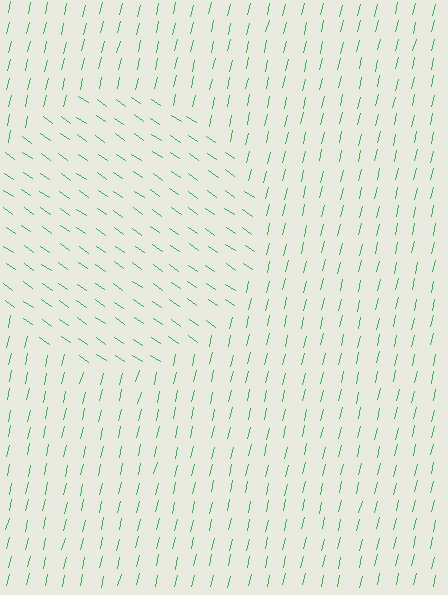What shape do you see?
I see a circle.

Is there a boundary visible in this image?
Yes, there is a texture boundary formed by a change in line orientation.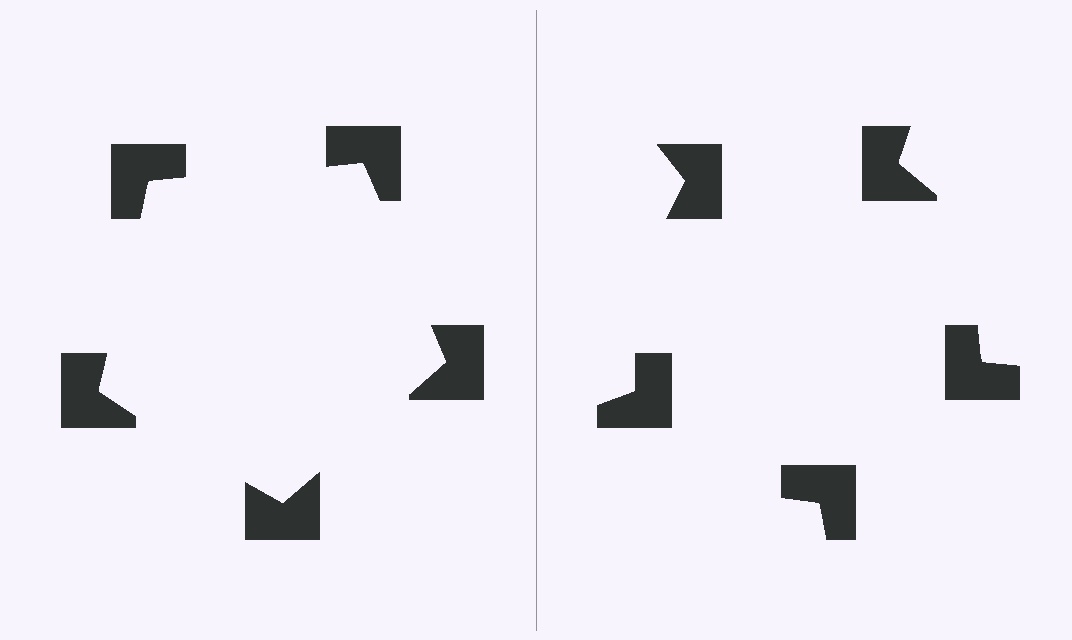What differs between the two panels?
The notched squares are positioned identically on both sides; only the wedge orientations differ. On the left they align to a pentagon; on the right they are misaligned.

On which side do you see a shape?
An illusory pentagon appears on the left side. On the right side the wedge cuts are rotated, so no coherent shape forms.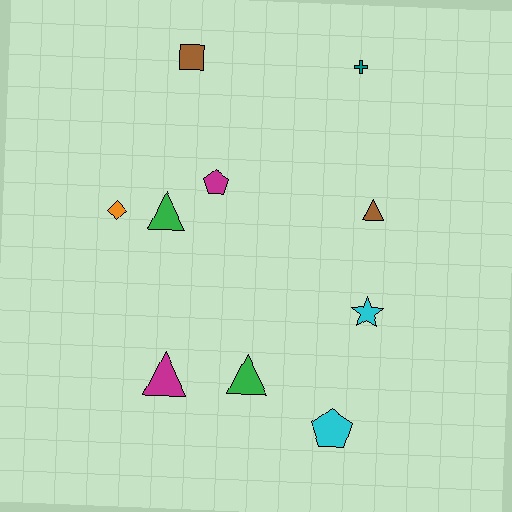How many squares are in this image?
There is 1 square.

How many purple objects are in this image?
There are no purple objects.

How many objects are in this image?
There are 10 objects.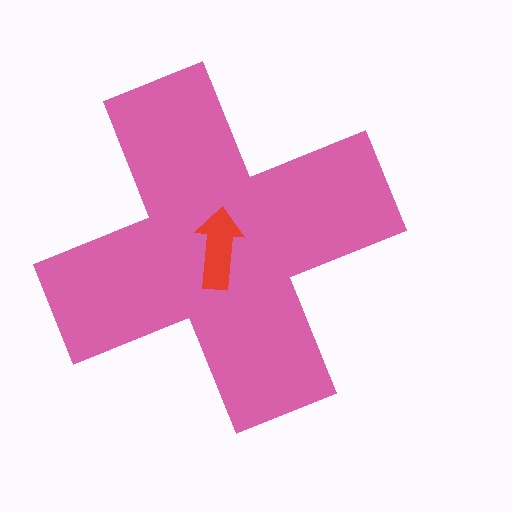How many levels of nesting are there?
2.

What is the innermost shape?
The red arrow.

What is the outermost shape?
The pink cross.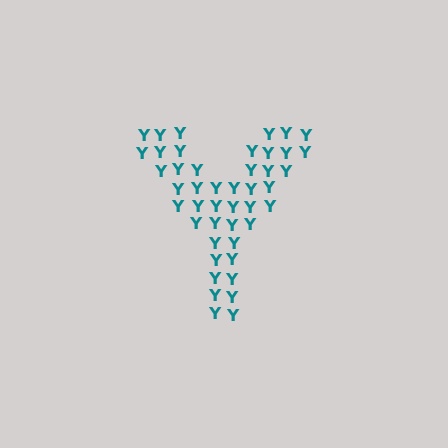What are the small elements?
The small elements are letter Y's.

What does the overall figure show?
The overall figure shows the letter Y.